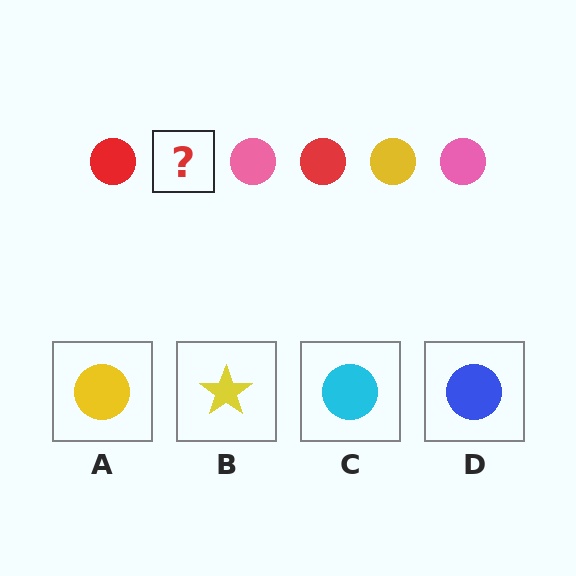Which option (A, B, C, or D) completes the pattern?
A.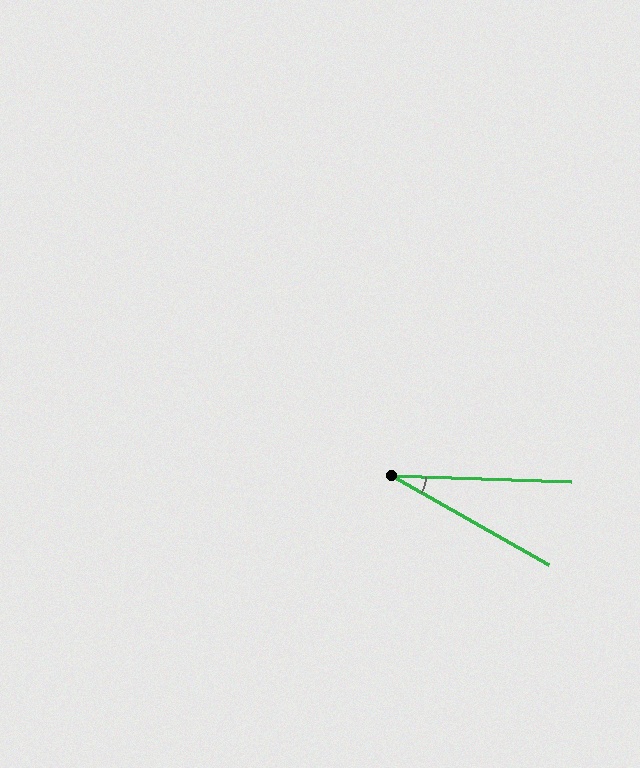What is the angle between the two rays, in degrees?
Approximately 27 degrees.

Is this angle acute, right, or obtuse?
It is acute.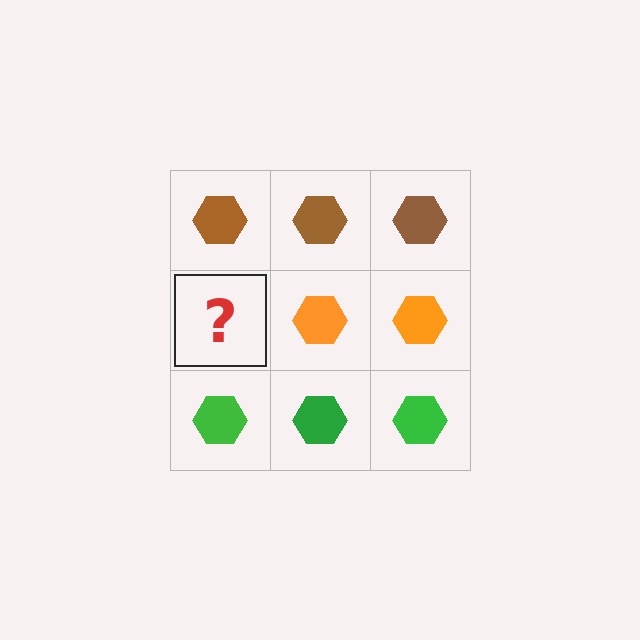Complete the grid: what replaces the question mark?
The question mark should be replaced with an orange hexagon.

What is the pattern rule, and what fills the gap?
The rule is that each row has a consistent color. The gap should be filled with an orange hexagon.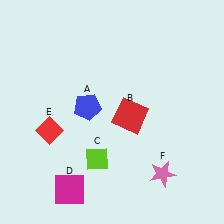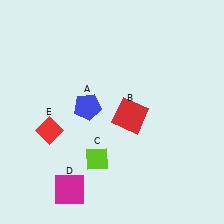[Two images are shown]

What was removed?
The pink star (F) was removed in Image 2.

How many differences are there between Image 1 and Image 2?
There is 1 difference between the two images.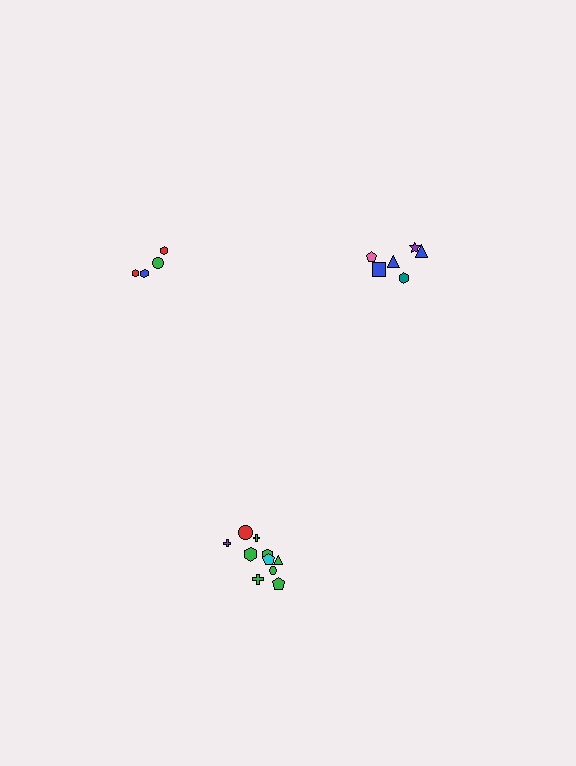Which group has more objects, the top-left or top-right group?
The top-right group.